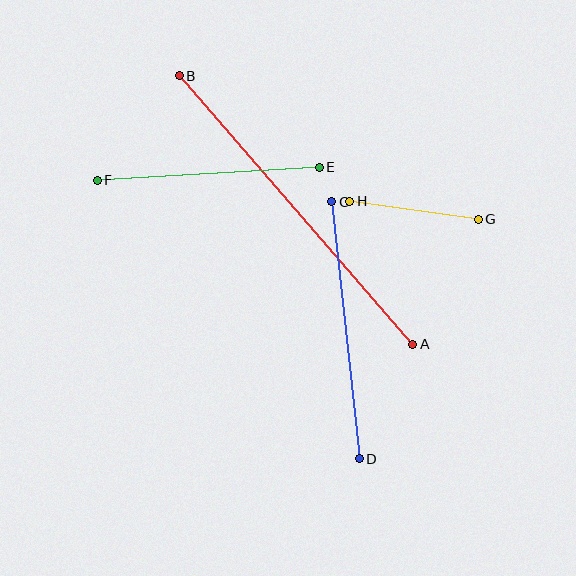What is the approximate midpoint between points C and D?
The midpoint is at approximately (346, 330) pixels.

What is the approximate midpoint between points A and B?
The midpoint is at approximately (296, 210) pixels.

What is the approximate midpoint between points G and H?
The midpoint is at approximately (414, 210) pixels.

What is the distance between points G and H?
The distance is approximately 130 pixels.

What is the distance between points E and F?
The distance is approximately 222 pixels.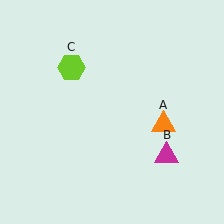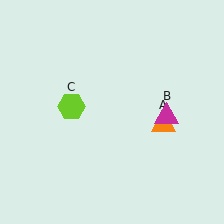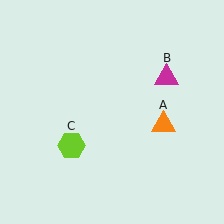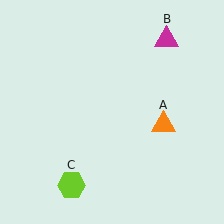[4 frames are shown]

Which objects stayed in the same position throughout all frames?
Orange triangle (object A) remained stationary.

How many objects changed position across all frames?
2 objects changed position: magenta triangle (object B), lime hexagon (object C).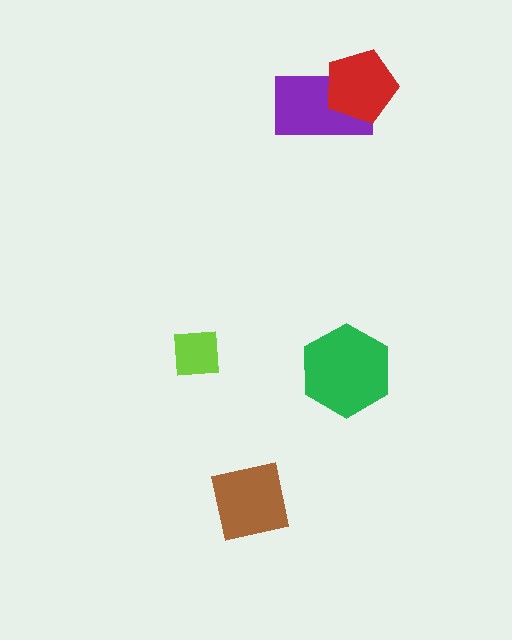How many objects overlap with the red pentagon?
1 object overlaps with the red pentagon.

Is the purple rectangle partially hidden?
Yes, it is partially covered by another shape.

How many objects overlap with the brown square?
0 objects overlap with the brown square.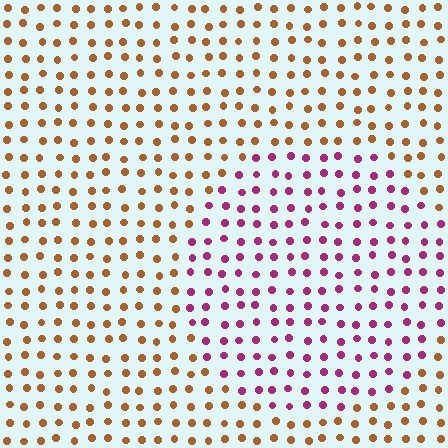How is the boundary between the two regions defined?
The boundary is defined purely by a slight shift in hue (about 65 degrees). Spacing, size, and orientation are identical on both sides.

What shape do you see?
I see a circle.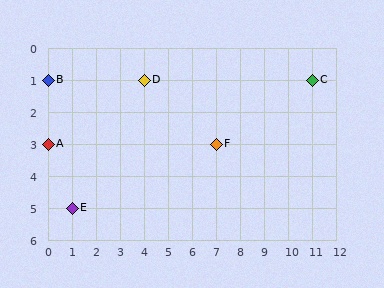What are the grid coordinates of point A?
Point A is at grid coordinates (0, 3).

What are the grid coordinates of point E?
Point E is at grid coordinates (1, 5).